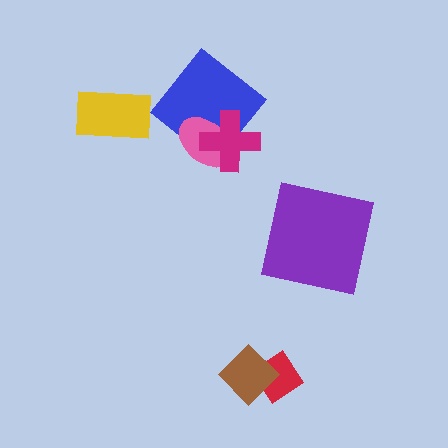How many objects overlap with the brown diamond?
1 object overlaps with the brown diamond.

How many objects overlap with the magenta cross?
2 objects overlap with the magenta cross.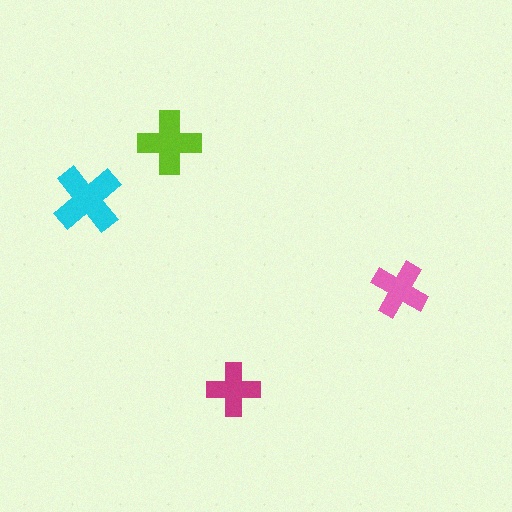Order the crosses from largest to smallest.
the cyan one, the lime one, the pink one, the magenta one.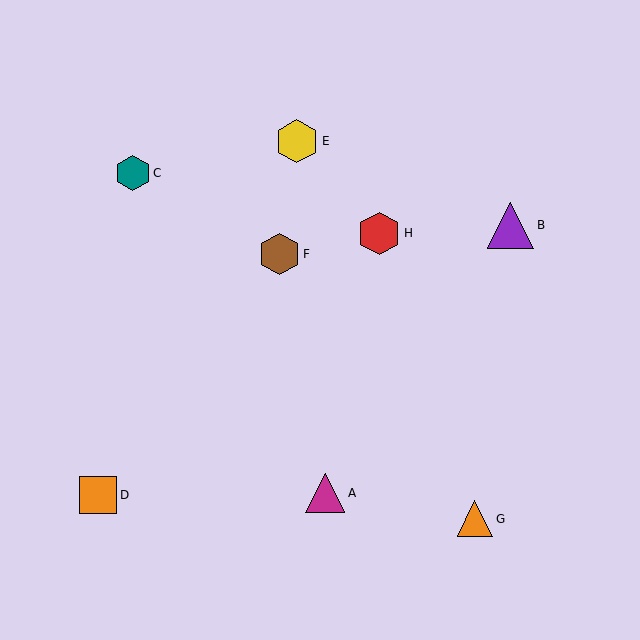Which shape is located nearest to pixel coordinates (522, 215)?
The purple triangle (labeled B) at (511, 225) is nearest to that location.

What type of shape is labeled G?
Shape G is an orange triangle.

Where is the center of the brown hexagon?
The center of the brown hexagon is at (279, 254).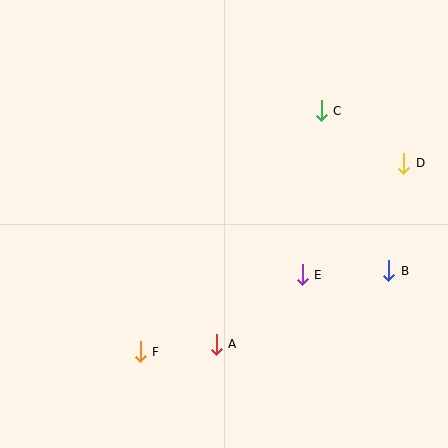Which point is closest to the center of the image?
Point E at (302, 275) is closest to the center.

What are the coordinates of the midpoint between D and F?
The midpoint between D and F is at (272, 257).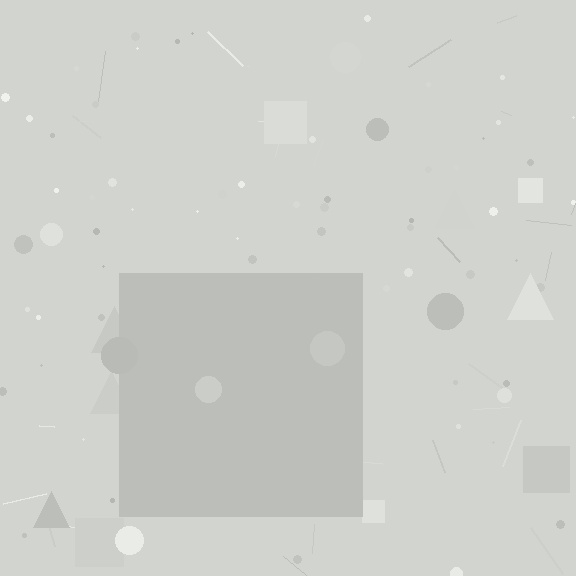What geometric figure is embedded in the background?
A square is embedded in the background.